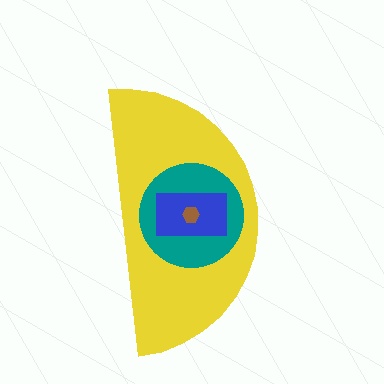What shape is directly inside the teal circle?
The blue rectangle.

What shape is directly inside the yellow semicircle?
The teal circle.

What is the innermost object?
The brown hexagon.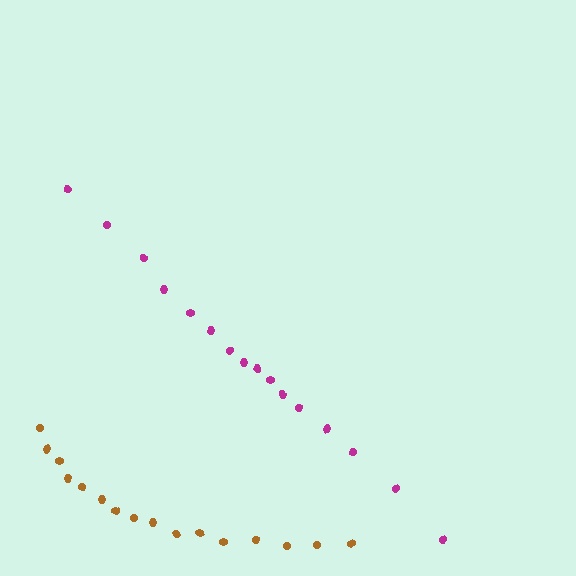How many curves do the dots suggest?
There are 2 distinct paths.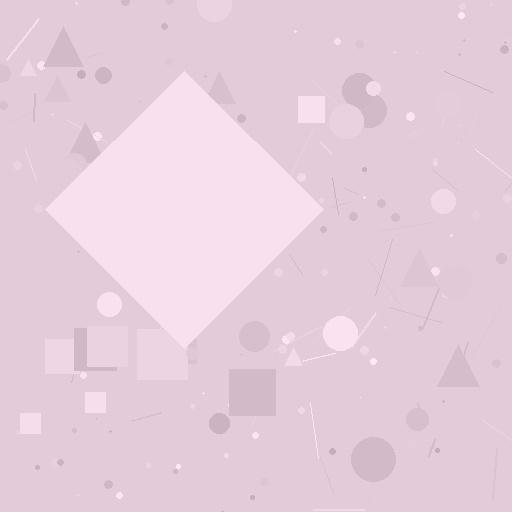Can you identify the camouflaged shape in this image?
The camouflaged shape is a diamond.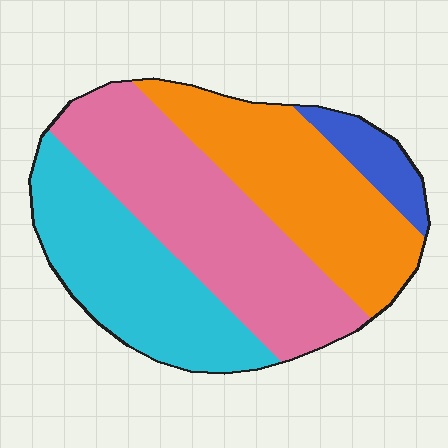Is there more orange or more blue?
Orange.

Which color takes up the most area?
Pink, at roughly 35%.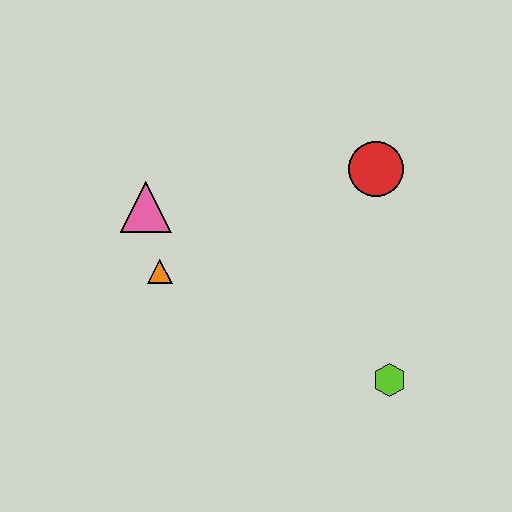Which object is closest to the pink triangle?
The orange triangle is closest to the pink triangle.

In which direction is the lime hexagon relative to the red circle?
The lime hexagon is below the red circle.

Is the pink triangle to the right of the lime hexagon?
No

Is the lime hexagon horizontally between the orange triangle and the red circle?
No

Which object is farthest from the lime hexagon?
The pink triangle is farthest from the lime hexagon.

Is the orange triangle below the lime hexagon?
No